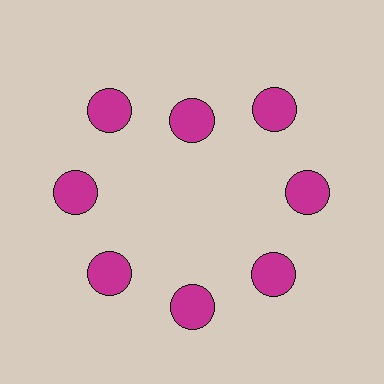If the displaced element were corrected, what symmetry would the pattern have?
It would have 8-fold rotational symmetry — the pattern would map onto itself every 45 degrees.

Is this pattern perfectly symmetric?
No. The 8 magenta circles are arranged in a ring, but one element near the 12 o'clock position is pulled inward toward the center, breaking the 8-fold rotational symmetry.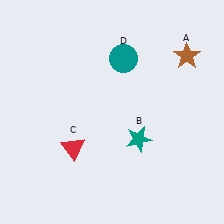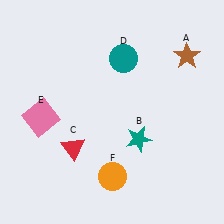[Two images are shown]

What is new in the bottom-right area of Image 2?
An orange circle (F) was added in the bottom-right area of Image 2.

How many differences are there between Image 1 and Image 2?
There are 2 differences between the two images.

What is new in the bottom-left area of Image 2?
A pink square (E) was added in the bottom-left area of Image 2.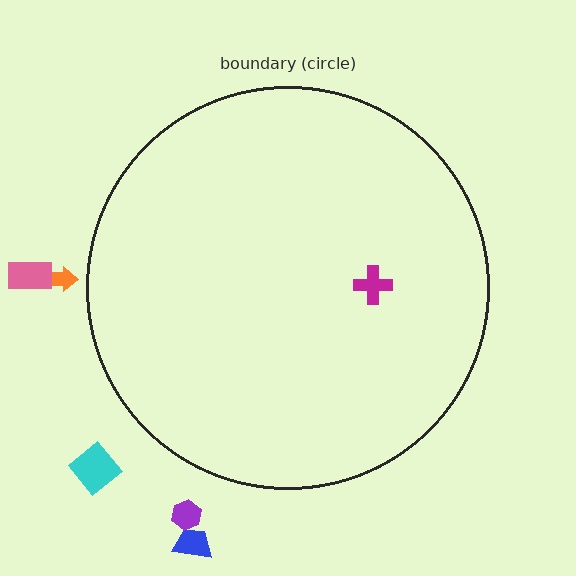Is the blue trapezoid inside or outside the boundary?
Outside.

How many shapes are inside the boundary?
1 inside, 5 outside.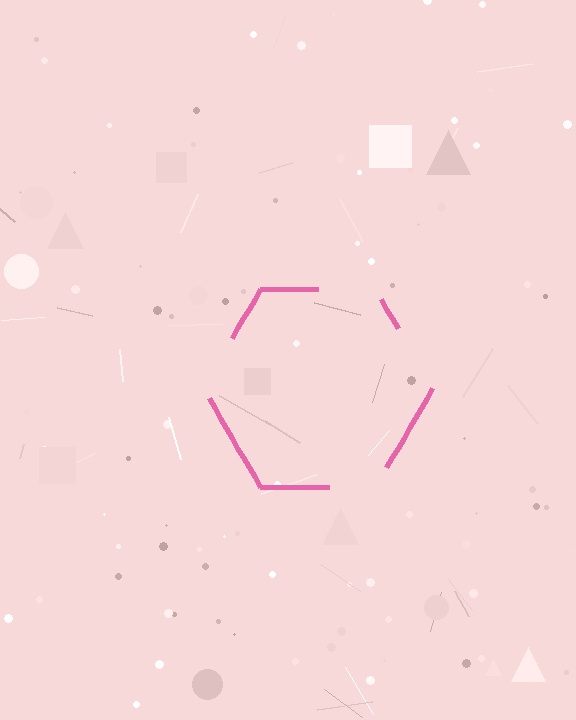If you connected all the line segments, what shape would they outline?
They would outline a hexagon.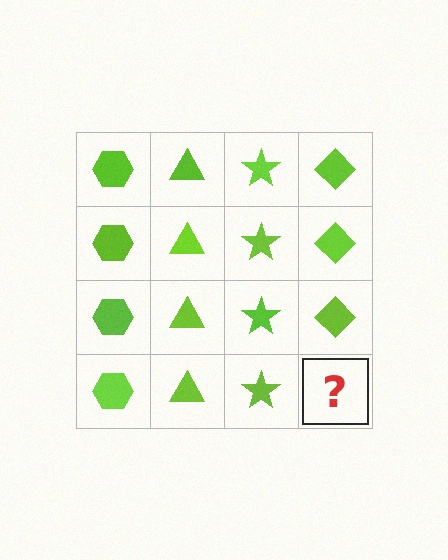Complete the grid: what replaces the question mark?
The question mark should be replaced with a lime diamond.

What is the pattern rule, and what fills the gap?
The rule is that each column has a consistent shape. The gap should be filled with a lime diamond.